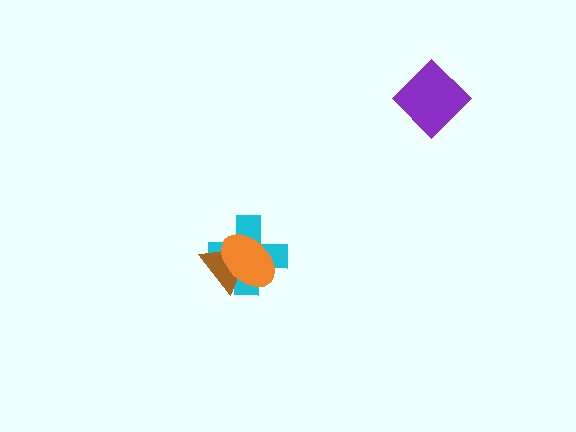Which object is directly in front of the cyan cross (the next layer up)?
The brown triangle is directly in front of the cyan cross.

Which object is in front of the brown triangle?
The orange ellipse is in front of the brown triangle.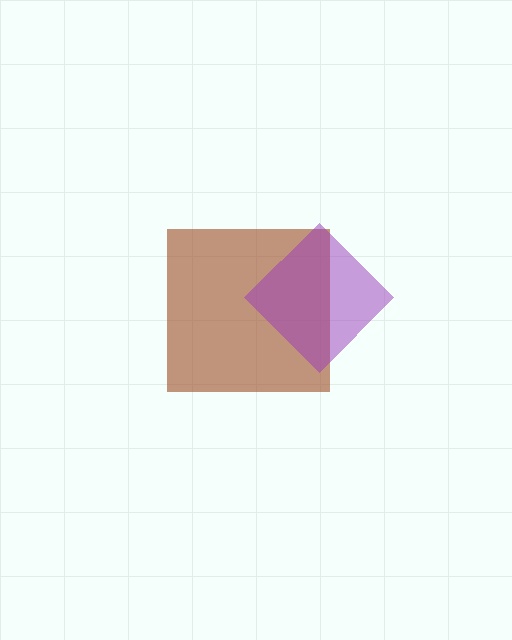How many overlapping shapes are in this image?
There are 2 overlapping shapes in the image.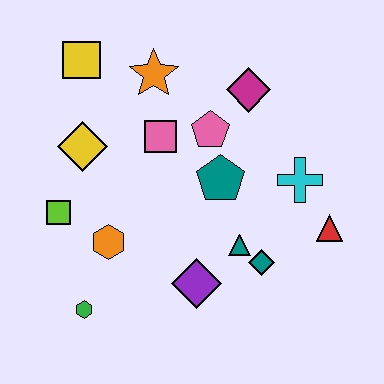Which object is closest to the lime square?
The orange hexagon is closest to the lime square.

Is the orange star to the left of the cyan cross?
Yes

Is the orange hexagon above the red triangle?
No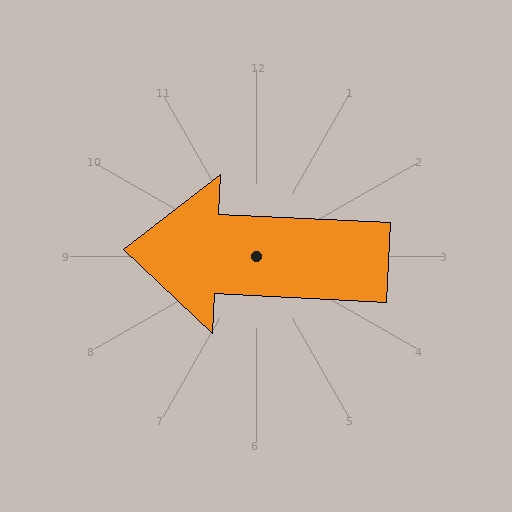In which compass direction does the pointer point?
West.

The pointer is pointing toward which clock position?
Roughly 9 o'clock.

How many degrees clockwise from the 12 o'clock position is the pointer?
Approximately 273 degrees.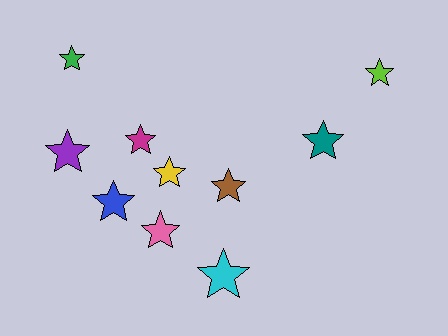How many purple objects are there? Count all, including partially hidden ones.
There is 1 purple object.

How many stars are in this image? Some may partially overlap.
There are 10 stars.